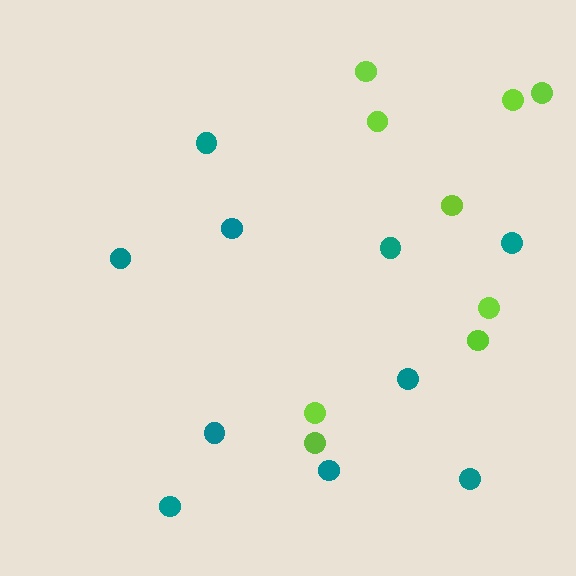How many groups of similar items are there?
There are 2 groups: one group of lime circles (9) and one group of teal circles (10).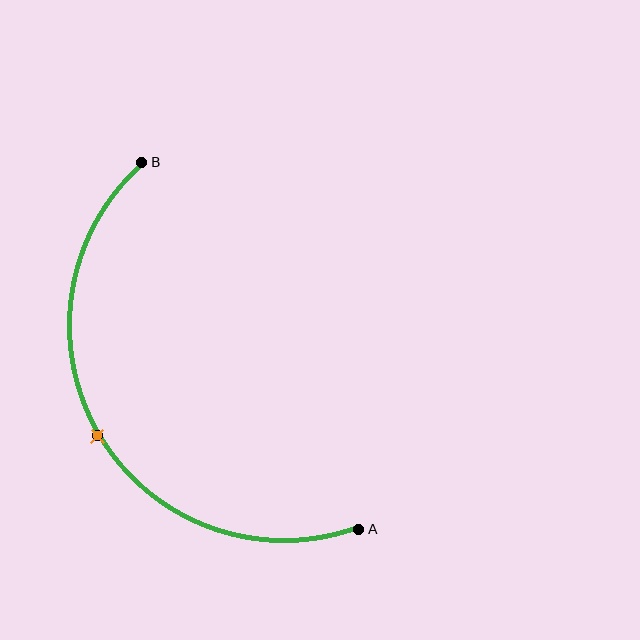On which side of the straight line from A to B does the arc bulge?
The arc bulges to the left of the straight line connecting A and B.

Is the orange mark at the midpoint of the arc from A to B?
Yes. The orange mark lies on the arc at equal arc-length from both A and B — it is the arc midpoint.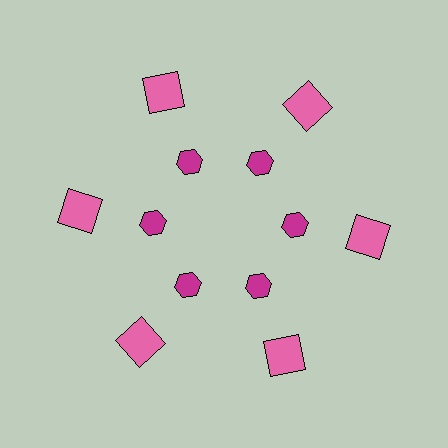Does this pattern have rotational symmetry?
Yes, this pattern has 6-fold rotational symmetry. It looks the same after rotating 60 degrees around the center.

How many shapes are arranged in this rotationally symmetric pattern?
There are 12 shapes, arranged in 6 groups of 2.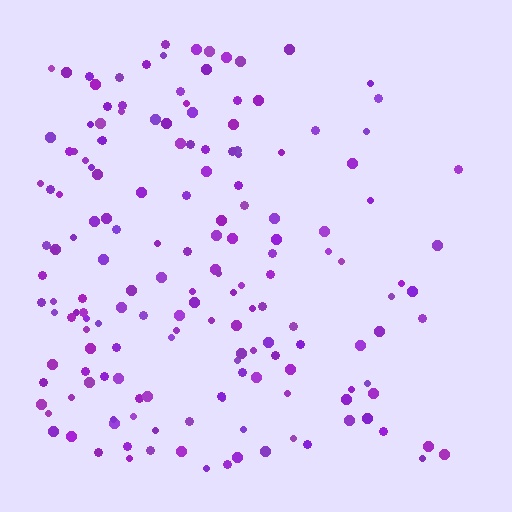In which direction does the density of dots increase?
From right to left, with the left side densest.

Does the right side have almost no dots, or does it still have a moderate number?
Still a moderate number, just noticeably fewer than the left.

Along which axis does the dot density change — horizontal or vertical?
Horizontal.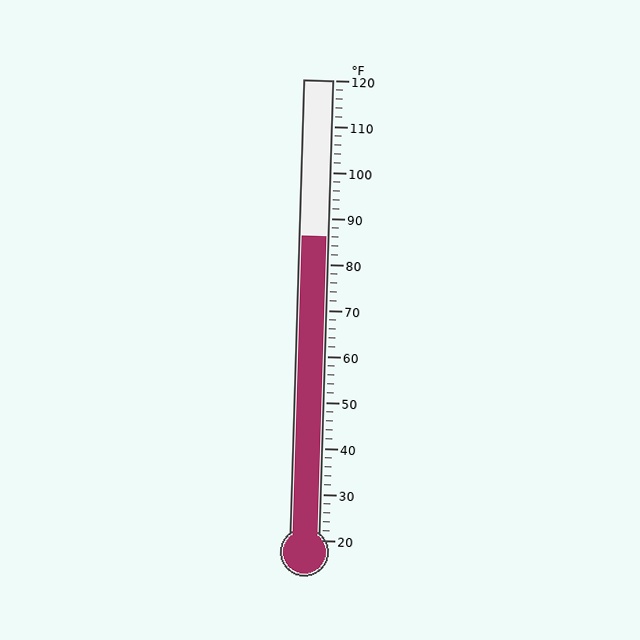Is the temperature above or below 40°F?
The temperature is above 40°F.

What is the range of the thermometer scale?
The thermometer scale ranges from 20°F to 120°F.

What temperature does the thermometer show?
The thermometer shows approximately 86°F.